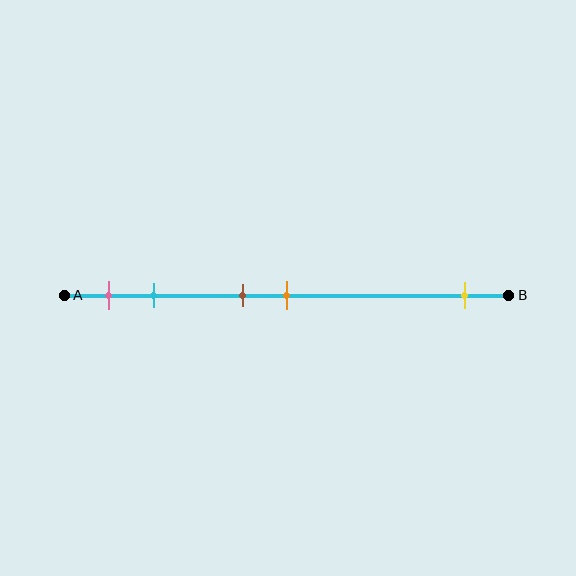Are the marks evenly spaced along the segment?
No, the marks are not evenly spaced.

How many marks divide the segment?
There are 5 marks dividing the segment.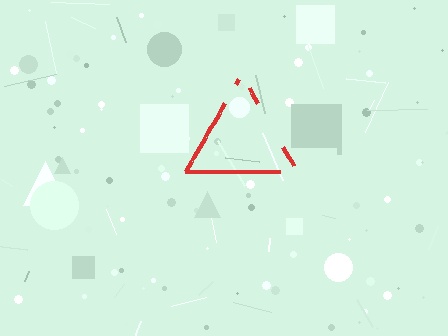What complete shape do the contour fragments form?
The contour fragments form a triangle.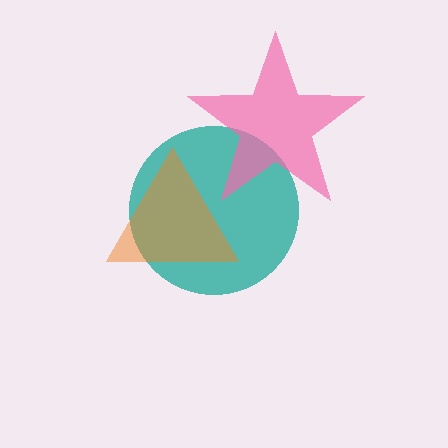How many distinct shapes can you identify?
There are 3 distinct shapes: a teal circle, an orange triangle, a pink star.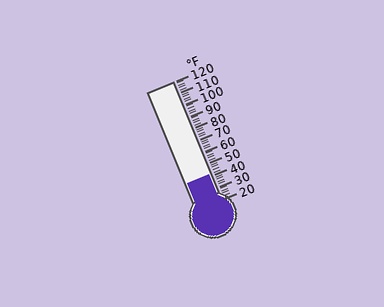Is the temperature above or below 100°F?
The temperature is below 100°F.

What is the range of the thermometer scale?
The thermometer scale ranges from 20°F to 120°F.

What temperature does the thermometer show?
The thermometer shows approximately 42°F.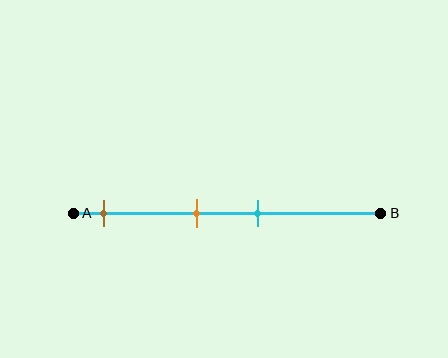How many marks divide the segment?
There are 3 marks dividing the segment.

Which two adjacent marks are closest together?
The orange and cyan marks are the closest adjacent pair.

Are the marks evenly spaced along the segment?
No, the marks are not evenly spaced.